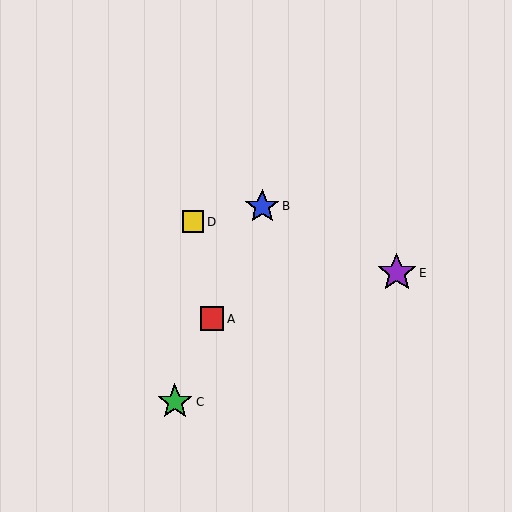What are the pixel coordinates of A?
Object A is at (212, 319).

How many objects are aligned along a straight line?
3 objects (A, B, C) are aligned along a straight line.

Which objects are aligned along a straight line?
Objects A, B, C are aligned along a straight line.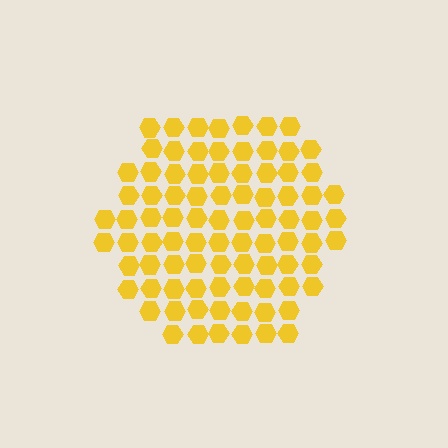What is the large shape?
The large shape is a hexagon.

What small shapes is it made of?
It is made of small hexagons.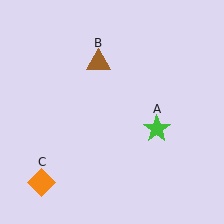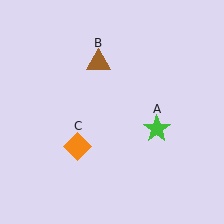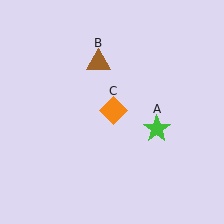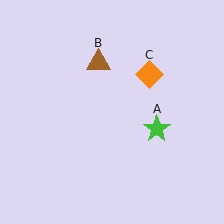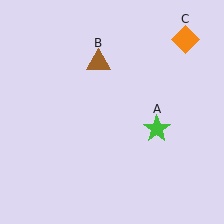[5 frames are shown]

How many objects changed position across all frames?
1 object changed position: orange diamond (object C).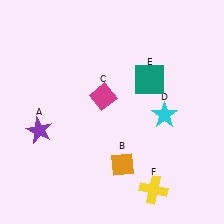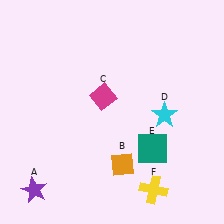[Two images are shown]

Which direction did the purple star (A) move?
The purple star (A) moved down.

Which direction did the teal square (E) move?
The teal square (E) moved down.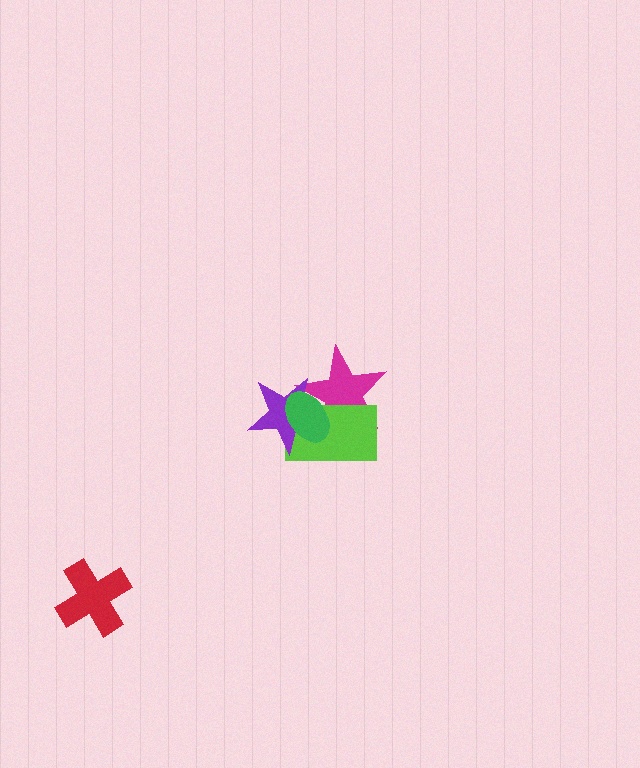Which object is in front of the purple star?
The green ellipse is in front of the purple star.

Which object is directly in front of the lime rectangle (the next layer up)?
The purple star is directly in front of the lime rectangle.